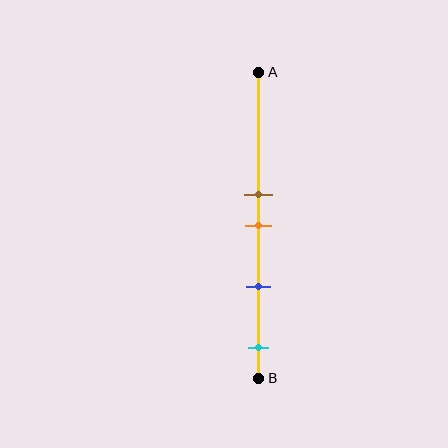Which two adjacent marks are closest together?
The brown and orange marks are the closest adjacent pair.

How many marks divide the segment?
There are 4 marks dividing the segment.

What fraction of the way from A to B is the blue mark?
The blue mark is approximately 70% (0.7) of the way from A to B.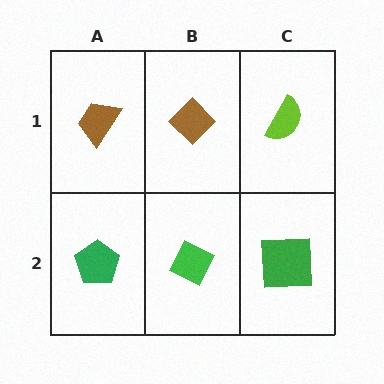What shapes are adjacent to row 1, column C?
A green square (row 2, column C), a brown diamond (row 1, column B).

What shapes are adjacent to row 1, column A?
A green pentagon (row 2, column A), a brown diamond (row 1, column B).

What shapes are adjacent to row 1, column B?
A green diamond (row 2, column B), a brown trapezoid (row 1, column A), a lime semicircle (row 1, column C).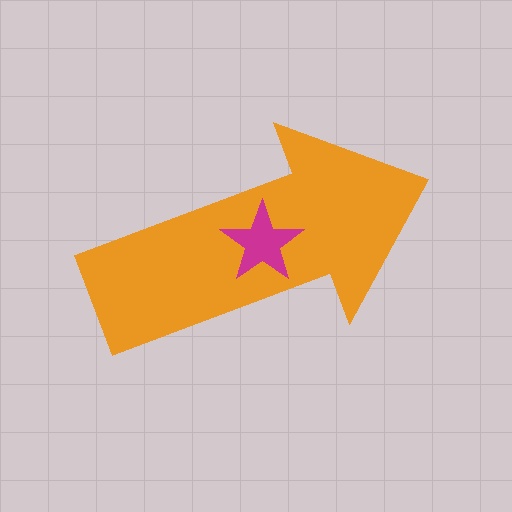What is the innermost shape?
The magenta star.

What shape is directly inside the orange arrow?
The magenta star.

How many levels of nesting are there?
2.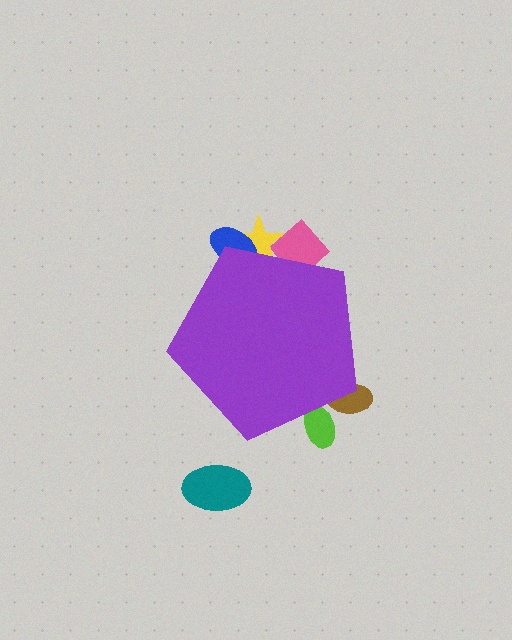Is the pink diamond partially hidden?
Yes, the pink diamond is partially hidden behind the purple pentagon.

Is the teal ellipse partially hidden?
No, the teal ellipse is fully visible.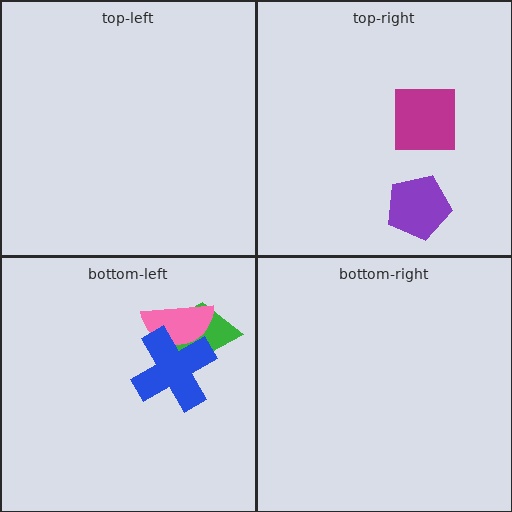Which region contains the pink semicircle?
The bottom-left region.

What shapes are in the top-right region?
The magenta square, the purple pentagon.